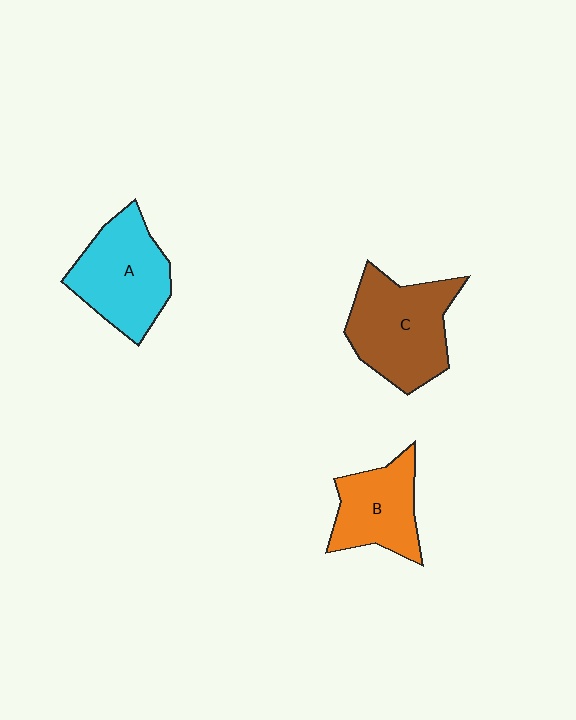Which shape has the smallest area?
Shape B (orange).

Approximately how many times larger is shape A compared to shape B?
Approximately 1.3 times.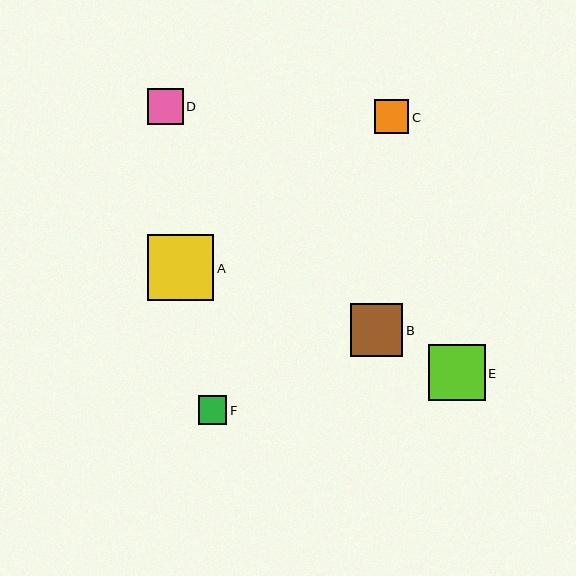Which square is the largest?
Square A is the largest with a size of approximately 66 pixels.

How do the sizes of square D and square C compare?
Square D and square C are approximately the same size.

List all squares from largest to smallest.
From largest to smallest: A, E, B, D, C, F.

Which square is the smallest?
Square F is the smallest with a size of approximately 29 pixels.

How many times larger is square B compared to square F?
Square B is approximately 1.9 times the size of square F.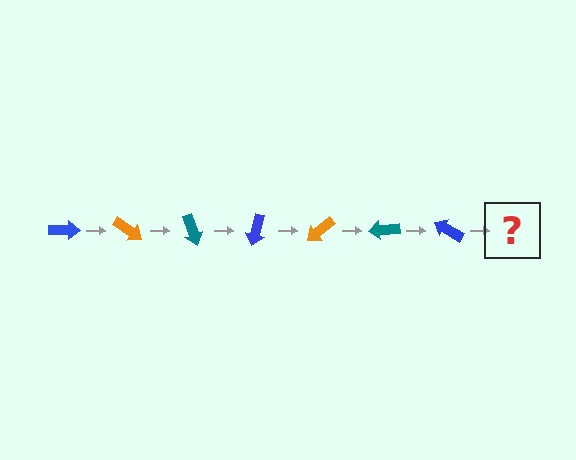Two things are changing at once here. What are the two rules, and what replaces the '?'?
The two rules are that it rotates 35 degrees each step and the color cycles through blue, orange, and teal. The '?' should be an orange arrow, rotated 245 degrees from the start.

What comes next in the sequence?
The next element should be an orange arrow, rotated 245 degrees from the start.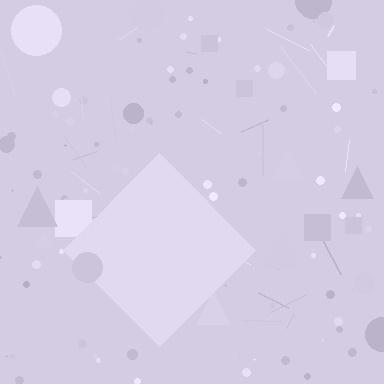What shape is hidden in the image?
A diamond is hidden in the image.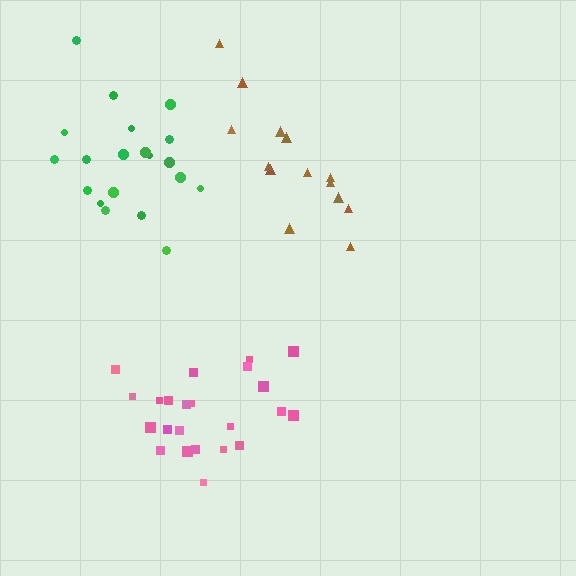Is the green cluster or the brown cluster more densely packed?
Green.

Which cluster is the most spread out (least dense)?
Brown.